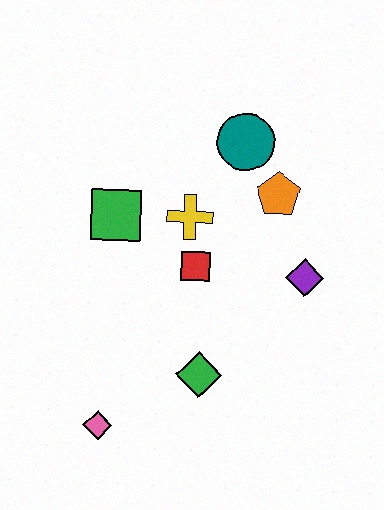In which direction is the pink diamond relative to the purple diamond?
The pink diamond is to the left of the purple diamond.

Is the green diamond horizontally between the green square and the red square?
No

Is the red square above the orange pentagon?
No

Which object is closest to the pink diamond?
The green diamond is closest to the pink diamond.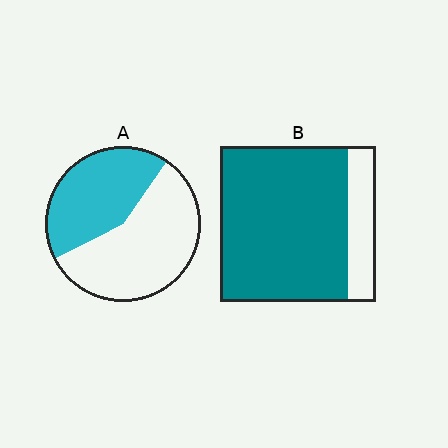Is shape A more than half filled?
No.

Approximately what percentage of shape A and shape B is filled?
A is approximately 40% and B is approximately 80%.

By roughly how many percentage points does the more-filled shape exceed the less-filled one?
By roughly 40 percentage points (B over A).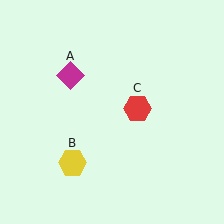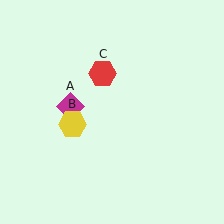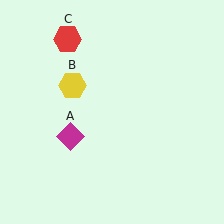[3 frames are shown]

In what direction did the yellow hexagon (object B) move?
The yellow hexagon (object B) moved up.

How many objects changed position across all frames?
3 objects changed position: magenta diamond (object A), yellow hexagon (object B), red hexagon (object C).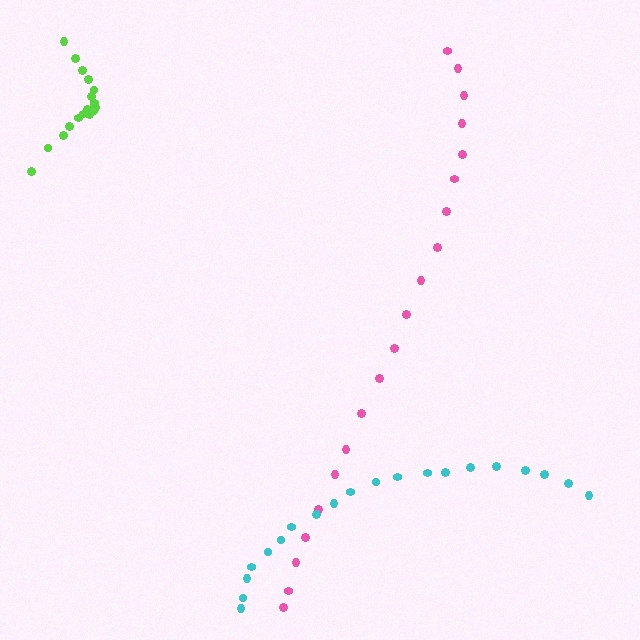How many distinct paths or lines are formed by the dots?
There are 3 distinct paths.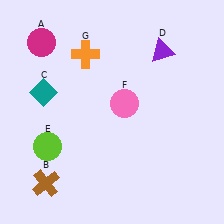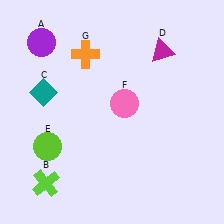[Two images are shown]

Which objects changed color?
A changed from magenta to purple. B changed from brown to lime. D changed from purple to magenta.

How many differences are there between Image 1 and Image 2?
There are 3 differences between the two images.